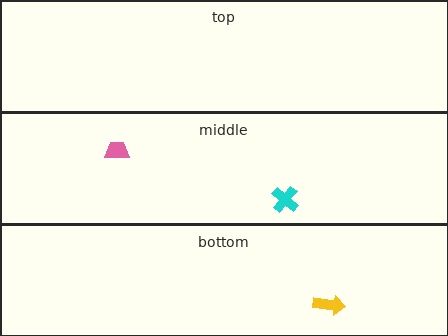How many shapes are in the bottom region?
1.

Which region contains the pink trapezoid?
The middle region.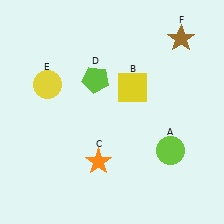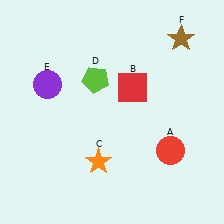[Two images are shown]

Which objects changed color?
A changed from lime to red. B changed from yellow to red. E changed from yellow to purple.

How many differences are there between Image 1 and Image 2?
There are 3 differences between the two images.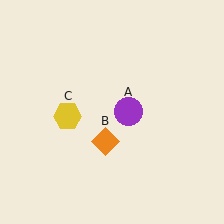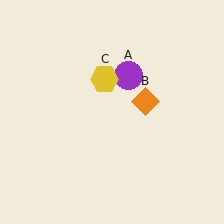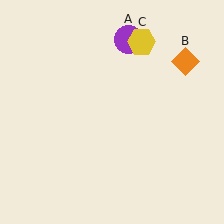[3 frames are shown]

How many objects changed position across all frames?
3 objects changed position: purple circle (object A), orange diamond (object B), yellow hexagon (object C).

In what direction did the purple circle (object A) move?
The purple circle (object A) moved up.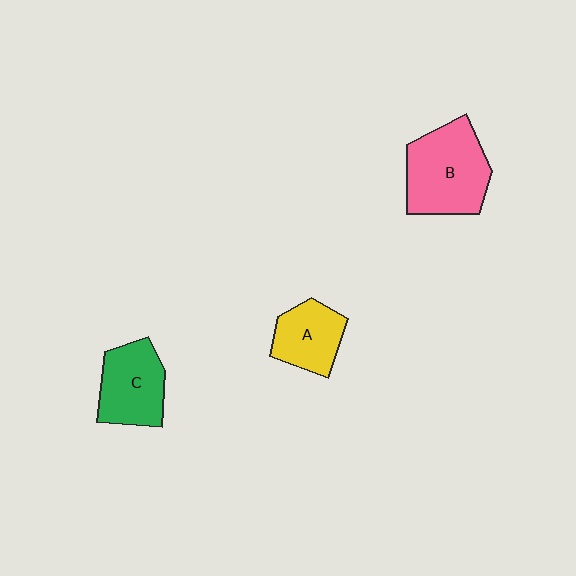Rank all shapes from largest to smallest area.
From largest to smallest: B (pink), C (green), A (yellow).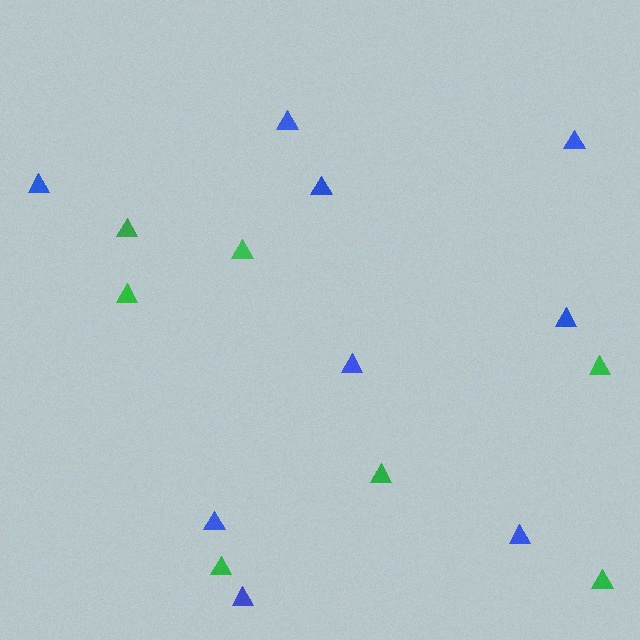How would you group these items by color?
There are 2 groups: one group of green triangles (7) and one group of blue triangles (9).